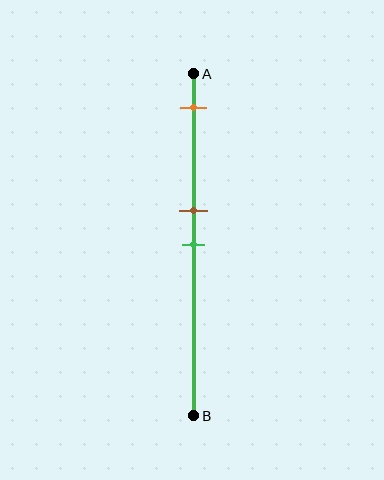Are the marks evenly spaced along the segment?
No, the marks are not evenly spaced.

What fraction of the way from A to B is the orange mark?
The orange mark is approximately 10% (0.1) of the way from A to B.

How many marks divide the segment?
There are 3 marks dividing the segment.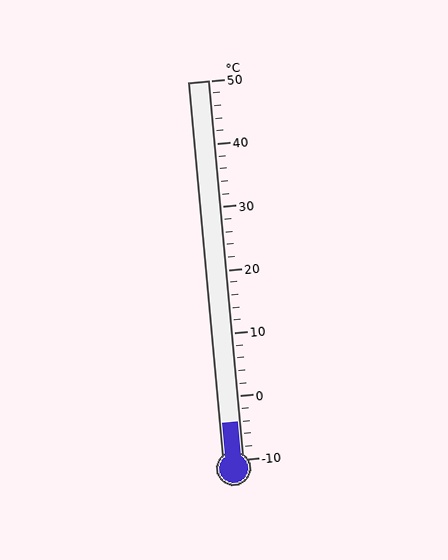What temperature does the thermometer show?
The thermometer shows approximately -4°C.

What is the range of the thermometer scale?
The thermometer scale ranges from -10°C to 50°C.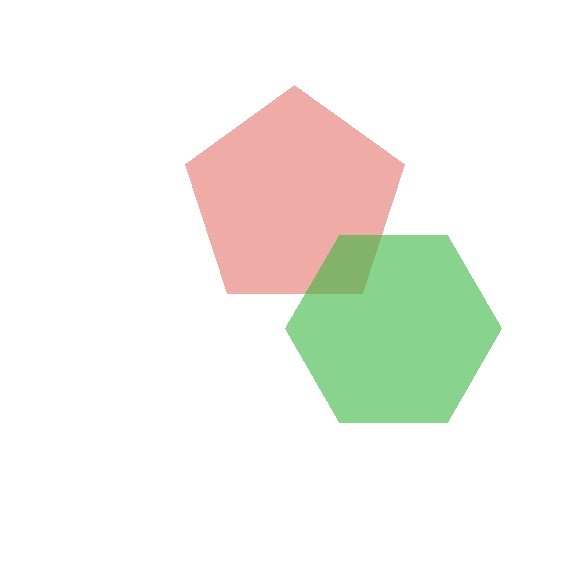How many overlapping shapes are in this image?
There are 2 overlapping shapes in the image.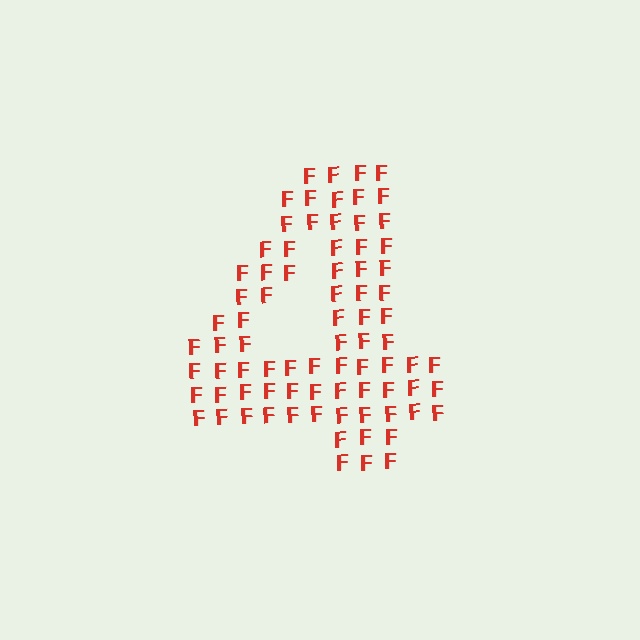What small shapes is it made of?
It is made of small letter F's.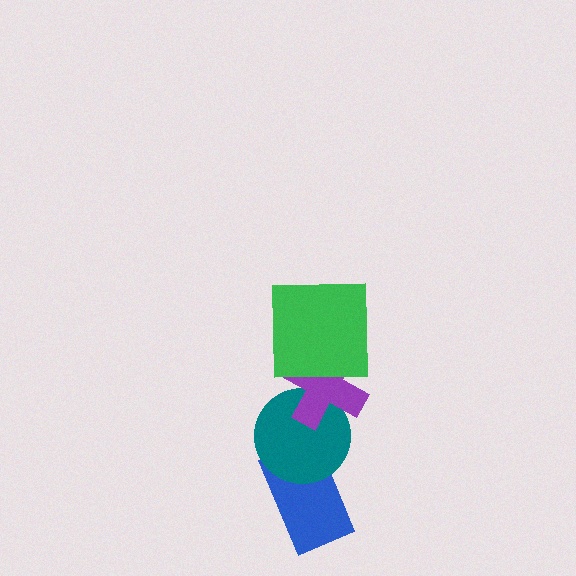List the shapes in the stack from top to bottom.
From top to bottom: the green square, the purple cross, the teal circle, the blue rectangle.